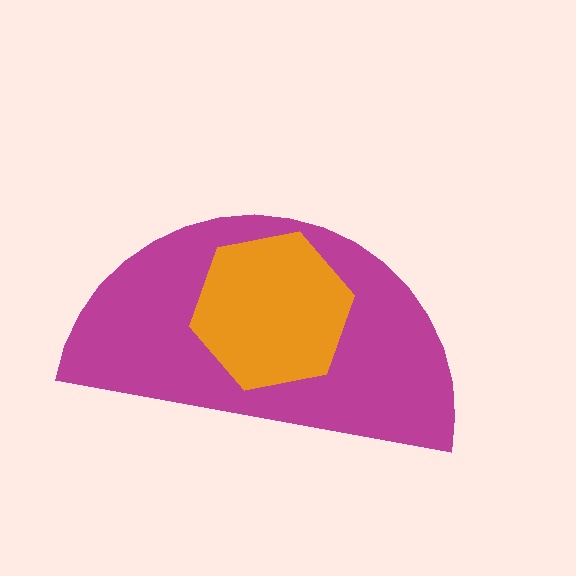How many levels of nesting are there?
2.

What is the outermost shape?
The magenta semicircle.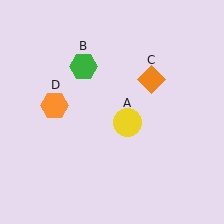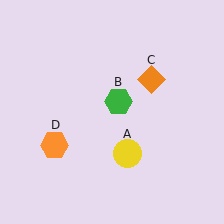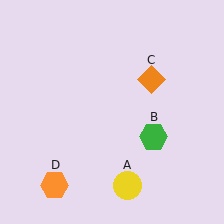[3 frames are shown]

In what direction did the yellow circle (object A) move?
The yellow circle (object A) moved down.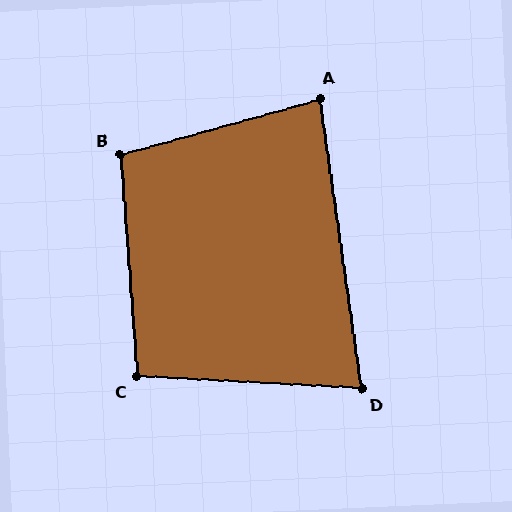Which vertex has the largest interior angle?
B, at approximately 101 degrees.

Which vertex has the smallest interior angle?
D, at approximately 79 degrees.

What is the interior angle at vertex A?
Approximately 83 degrees (acute).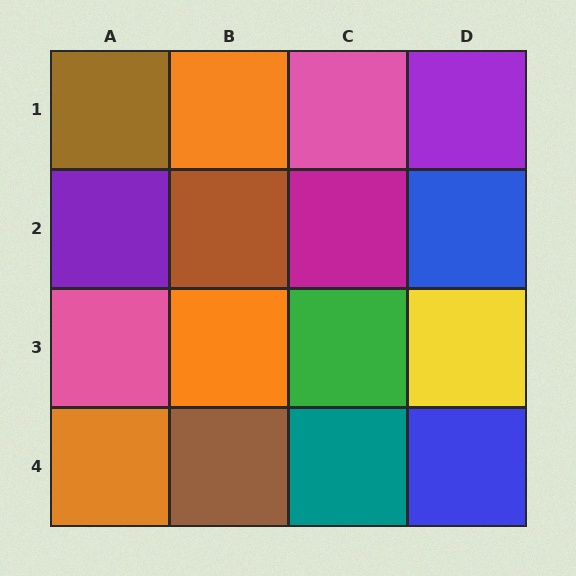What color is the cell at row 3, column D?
Yellow.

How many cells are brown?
3 cells are brown.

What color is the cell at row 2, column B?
Brown.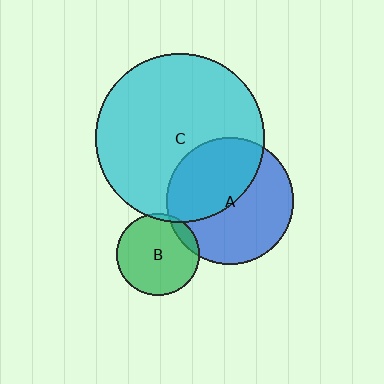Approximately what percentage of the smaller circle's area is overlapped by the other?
Approximately 10%.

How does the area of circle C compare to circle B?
Approximately 4.2 times.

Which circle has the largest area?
Circle C (cyan).